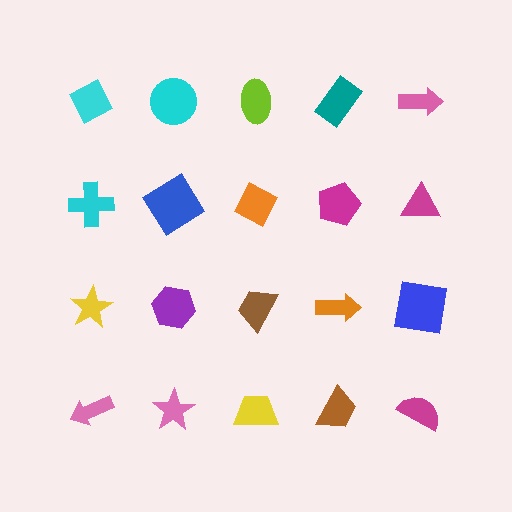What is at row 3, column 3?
A brown trapezoid.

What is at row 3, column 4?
An orange arrow.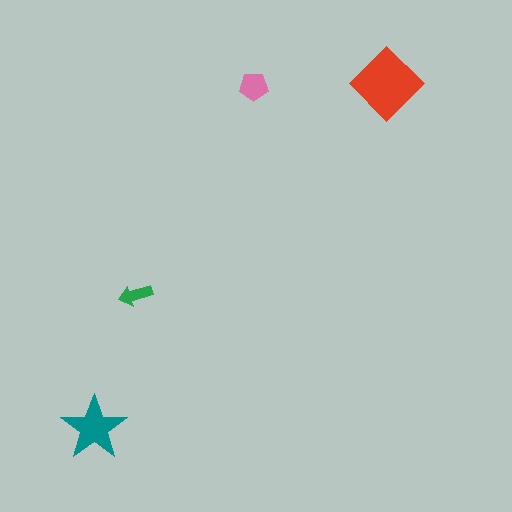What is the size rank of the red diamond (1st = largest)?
1st.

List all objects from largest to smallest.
The red diamond, the teal star, the pink pentagon, the green arrow.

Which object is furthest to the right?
The red diamond is rightmost.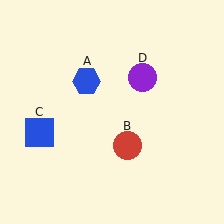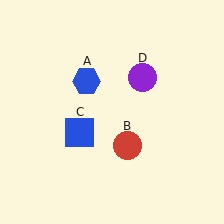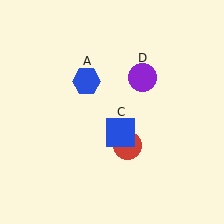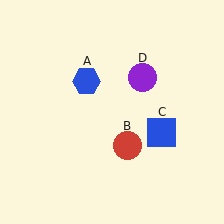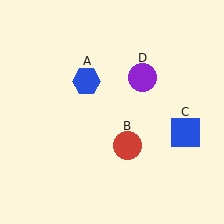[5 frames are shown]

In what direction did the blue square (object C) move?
The blue square (object C) moved right.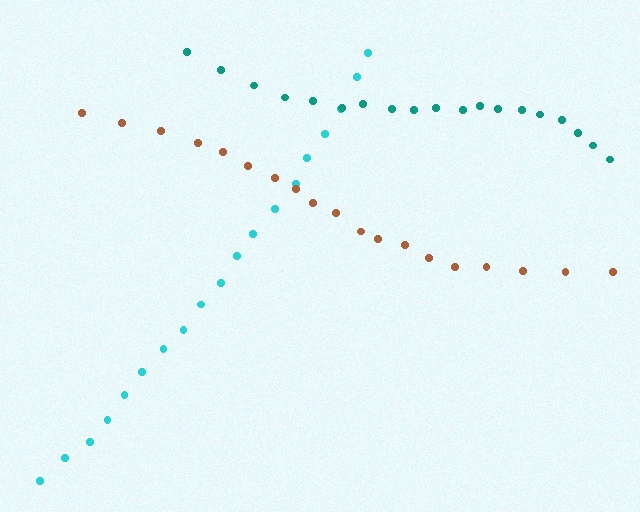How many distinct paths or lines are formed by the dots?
There are 3 distinct paths.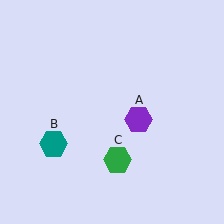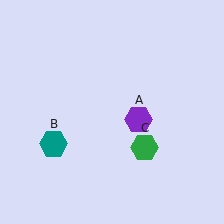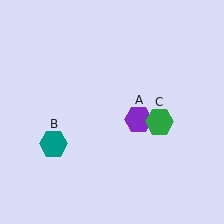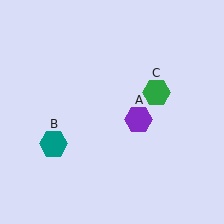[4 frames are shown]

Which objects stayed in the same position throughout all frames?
Purple hexagon (object A) and teal hexagon (object B) remained stationary.